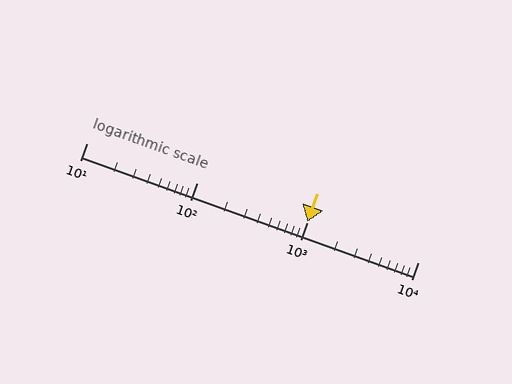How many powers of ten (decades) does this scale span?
The scale spans 3 decades, from 10 to 10000.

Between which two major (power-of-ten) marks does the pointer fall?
The pointer is between 1000 and 10000.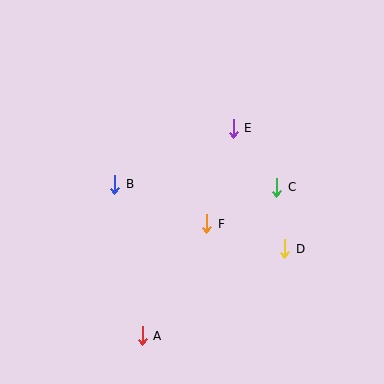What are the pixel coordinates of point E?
Point E is at (233, 128).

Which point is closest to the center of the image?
Point F at (207, 224) is closest to the center.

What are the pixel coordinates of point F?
Point F is at (207, 224).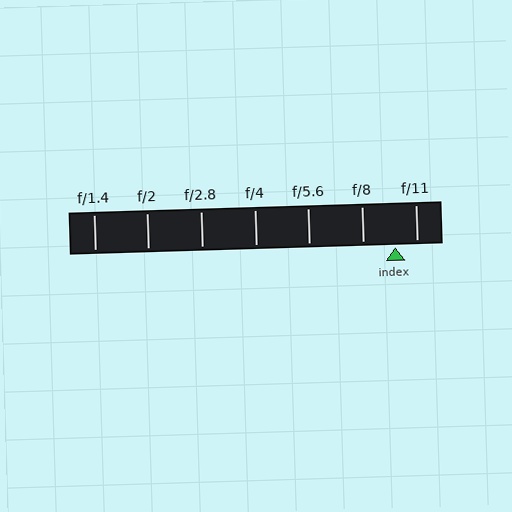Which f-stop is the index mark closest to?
The index mark is closest to f/11.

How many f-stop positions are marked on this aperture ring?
There are 7 f-stop positions marked.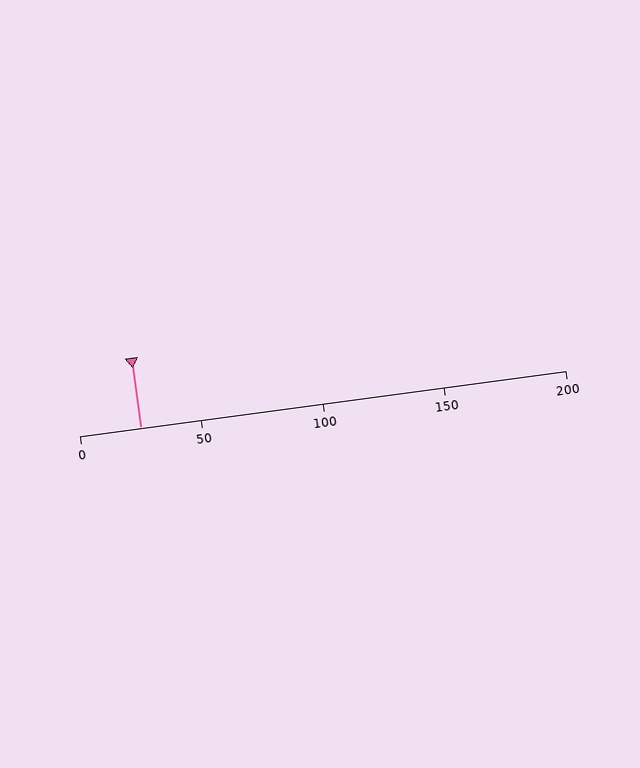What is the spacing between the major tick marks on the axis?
The major ticks are spaced 50 apart.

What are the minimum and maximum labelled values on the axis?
The axis runs from 0 to 200.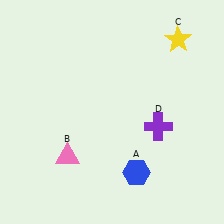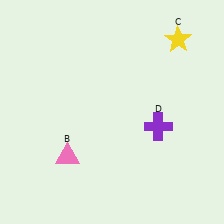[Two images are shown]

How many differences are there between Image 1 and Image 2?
There is 1 difference between the two images.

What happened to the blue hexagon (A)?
The blue hexagon (A) was removed in Image 2. It was in the bottom-right area of Image 1.